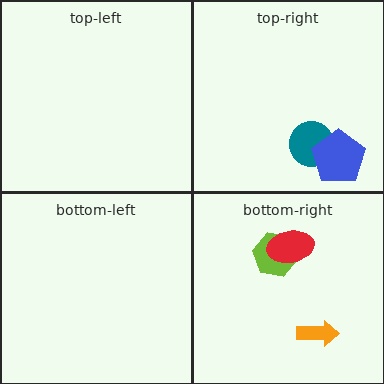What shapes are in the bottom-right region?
The lime hexagon, the orange arrow, the red ellipse.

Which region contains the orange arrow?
The bottom-right region.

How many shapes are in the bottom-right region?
3.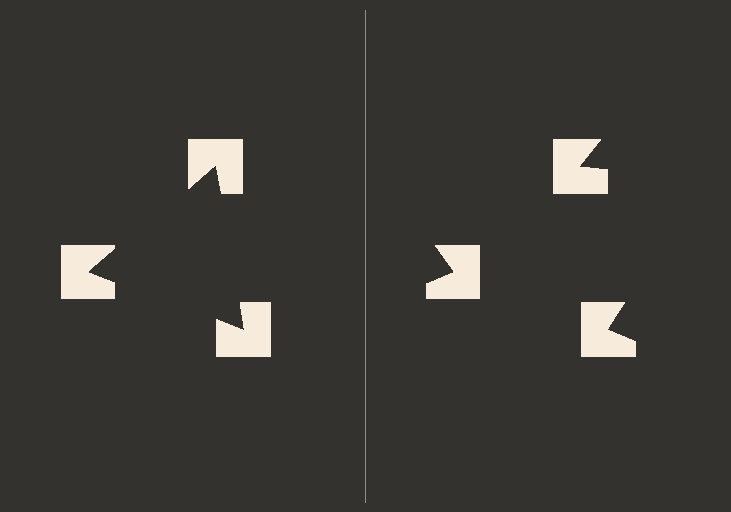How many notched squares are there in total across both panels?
6 — 3 on each side.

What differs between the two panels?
The notched squares are positioned identically on both sides; only the wedge orientations differ. On the left they align to a triangle; on the right they are misaligned.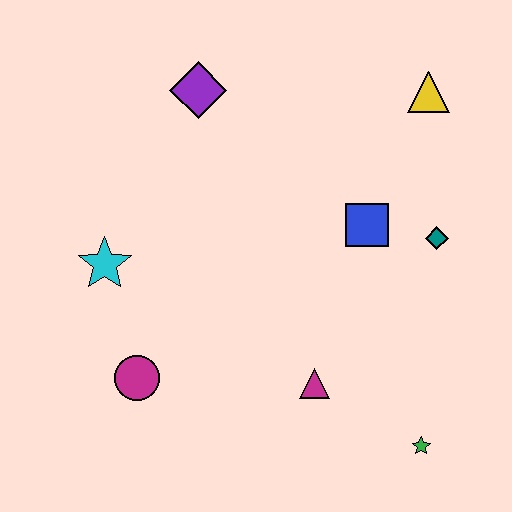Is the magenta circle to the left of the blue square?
Yes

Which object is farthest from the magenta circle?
The yellow triangle is farthest from the magenta circle.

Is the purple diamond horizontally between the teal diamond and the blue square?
No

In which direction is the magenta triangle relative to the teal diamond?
The magenta triangle is below the teal diamond.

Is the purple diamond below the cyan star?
No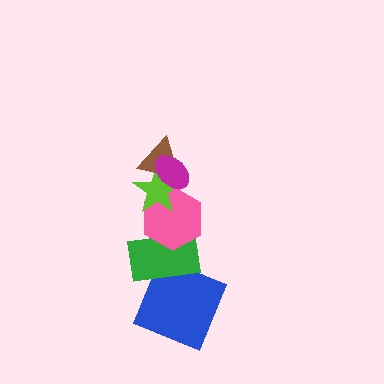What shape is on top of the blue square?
The green rectangle is on top of the blue square.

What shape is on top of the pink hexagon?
The lime star is on top of the pink hexagon.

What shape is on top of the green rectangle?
The pink hexagon is on top of the green rectangle.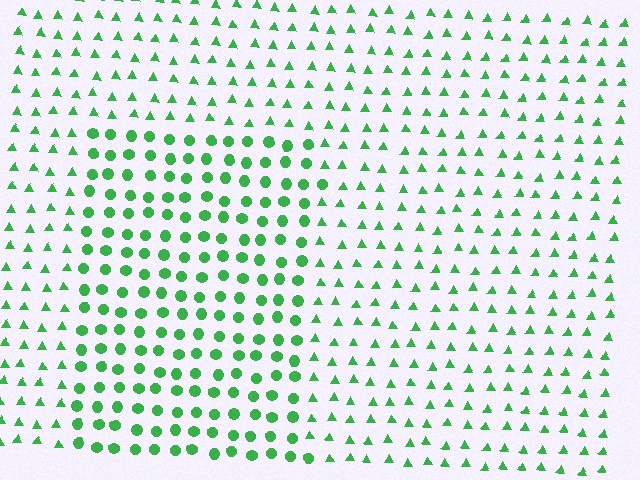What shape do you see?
I see a rectangle.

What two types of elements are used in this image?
The image uses circles inside the rectangle region and triangles outside it.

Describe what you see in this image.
The image is filled with small green elements arranged in a uniform grid. A rectangle-shaped region contains circles, while the surrounding area contains triangles. The boundary is defined purely by the change in element shape.